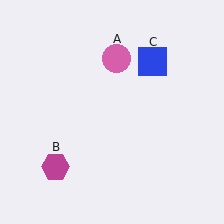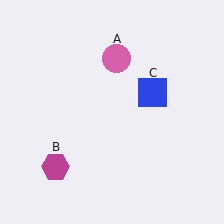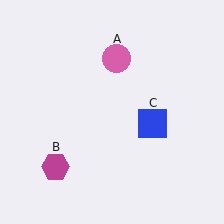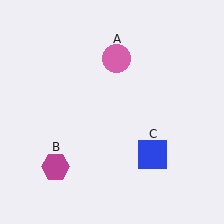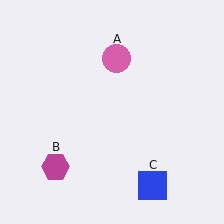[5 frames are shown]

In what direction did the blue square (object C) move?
The blue square (object C) moved down.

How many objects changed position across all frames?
1 object changed position: blue square (object C).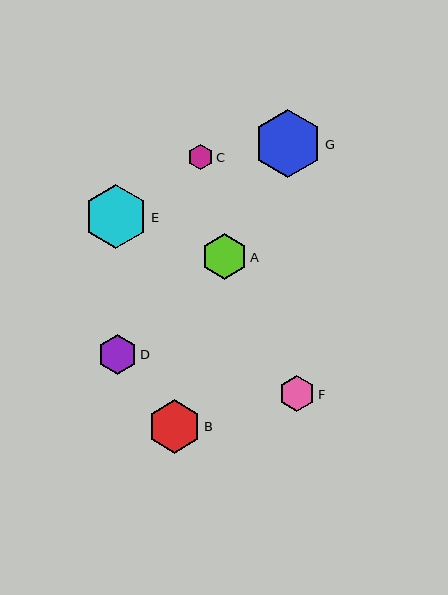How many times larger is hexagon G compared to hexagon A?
Hexagon G is approximately 1.5 times the size of hexagon A.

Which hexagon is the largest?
Hexagon G is the largest with a size of approximately 69 pixels.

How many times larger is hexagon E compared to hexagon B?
Hexagon E is approximately 1.2 times the size of hexagon B.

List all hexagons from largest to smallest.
From largest to smallest: G, E, B, A, D, F, C.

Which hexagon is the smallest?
Hexagon C is the smallest with a size of approximately 25 pixels.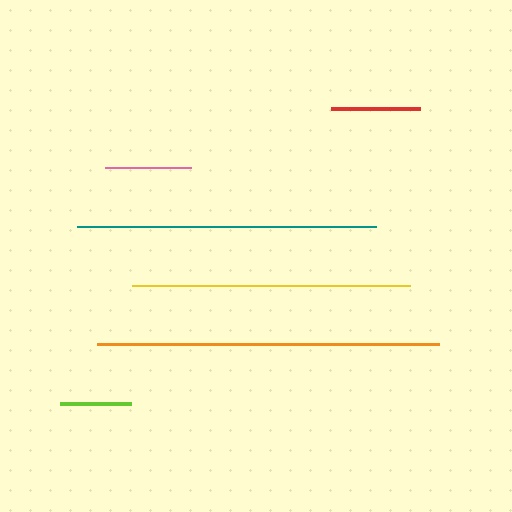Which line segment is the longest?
The orange line is the longest at approximately 342 pixels.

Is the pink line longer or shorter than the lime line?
The pink line is longer than the lime line.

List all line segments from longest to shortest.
From longest to shortest: orange, teal, yellow, red, pink, lime.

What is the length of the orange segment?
The orange segment is approximately 342 pixels long.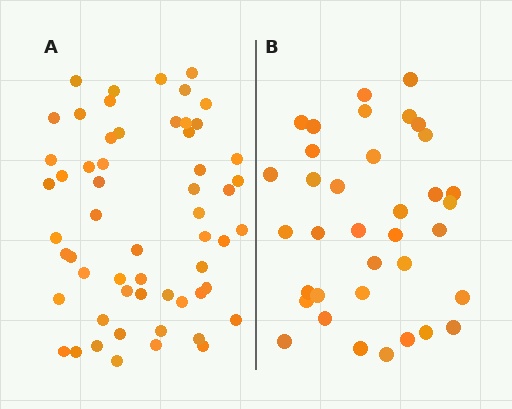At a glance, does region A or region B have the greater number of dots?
Region A (the left region) has more dots.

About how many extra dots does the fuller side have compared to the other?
Region A has approximately 20 more dots than region B.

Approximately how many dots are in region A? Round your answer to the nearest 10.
About 60 dots. (The exact count is 57, which rounds to 60.)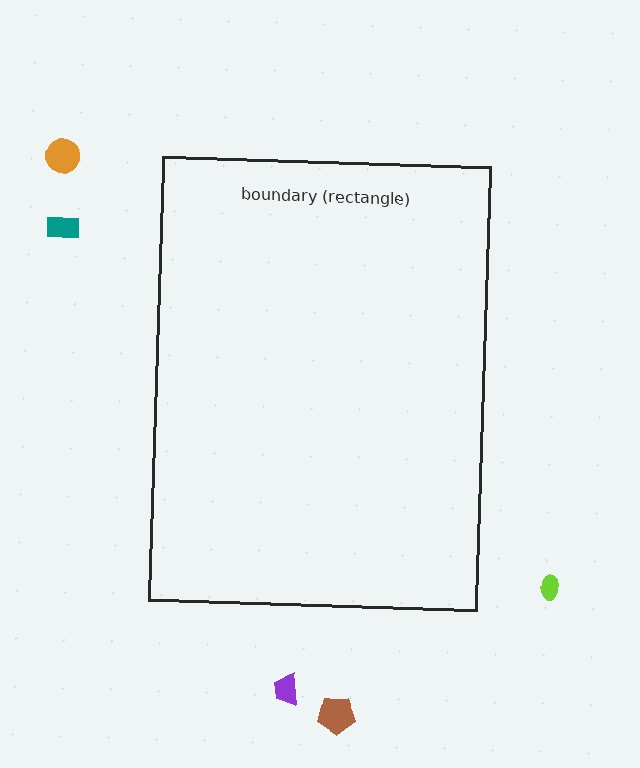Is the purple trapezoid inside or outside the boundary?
Outside.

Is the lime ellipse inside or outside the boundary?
Outside.